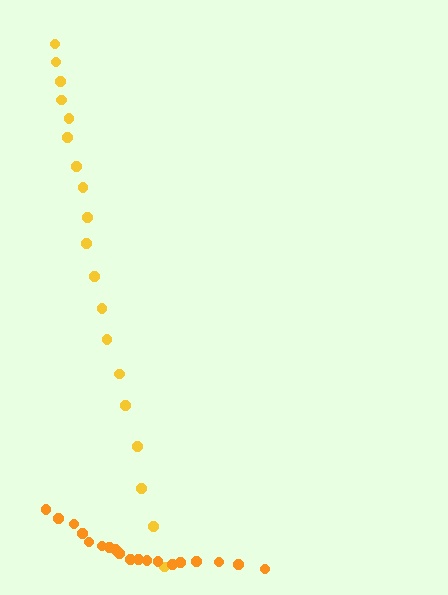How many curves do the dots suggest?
There are 2 distinct paths.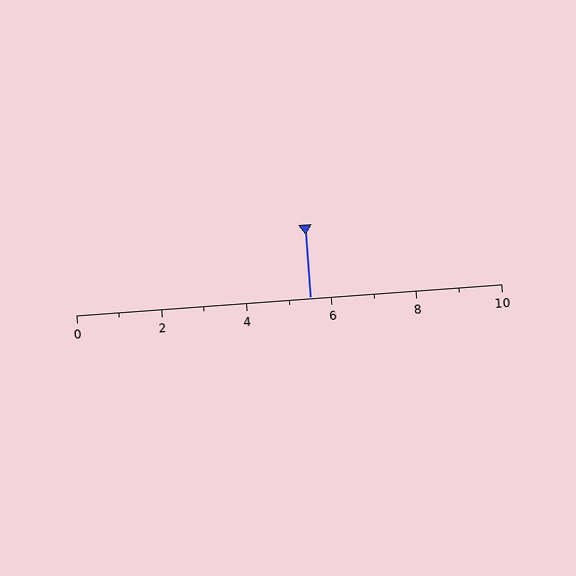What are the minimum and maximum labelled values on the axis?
The axis runs from 0 to 10.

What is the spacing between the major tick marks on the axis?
The major ticks are spaced 2 apart.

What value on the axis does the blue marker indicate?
The marker indicates approximately 5.5.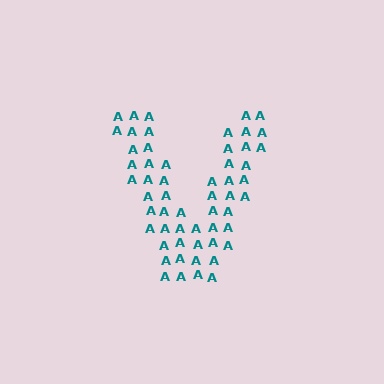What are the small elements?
The small elements are letter A's.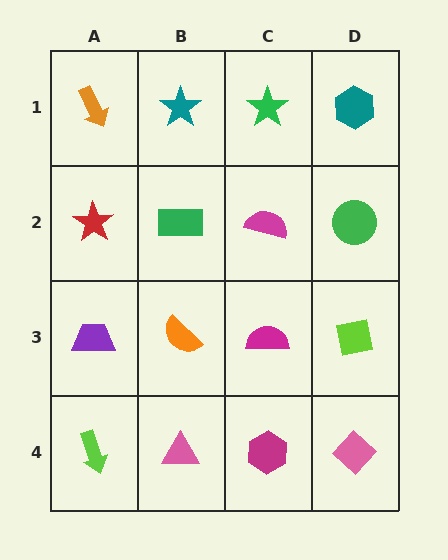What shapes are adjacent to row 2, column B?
A teal star (row 1, column B), an orange semicircle (row 3, column B), a red star (row 2, column A), a magenta semicircle (row 2, column C).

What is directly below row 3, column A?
A lime arrow.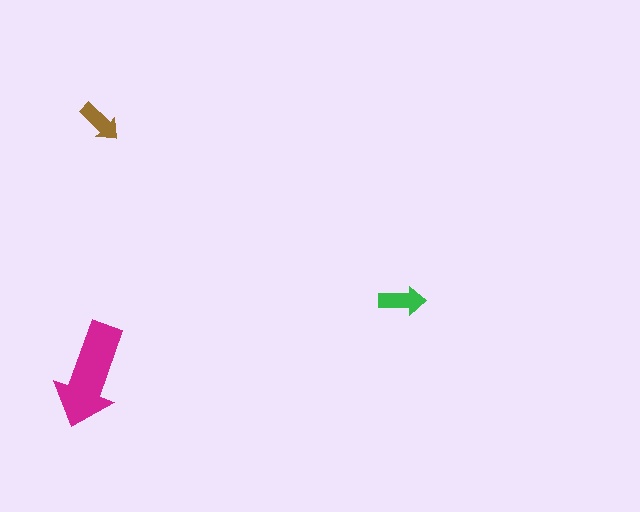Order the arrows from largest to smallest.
the magenta one, the green one, the brown one.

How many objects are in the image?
There are 3 objects in the image.